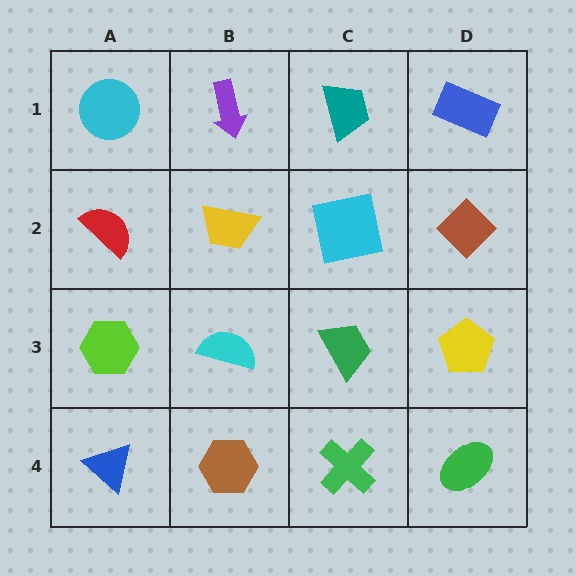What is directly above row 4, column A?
A lime hexagon.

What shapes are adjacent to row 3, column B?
A yellow trapezoid (row 2, column B), a brown hexagon (row 4, column B), a lime hexagon (row 3, column A), a green trapezoid (row 3, column C).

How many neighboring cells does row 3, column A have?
3.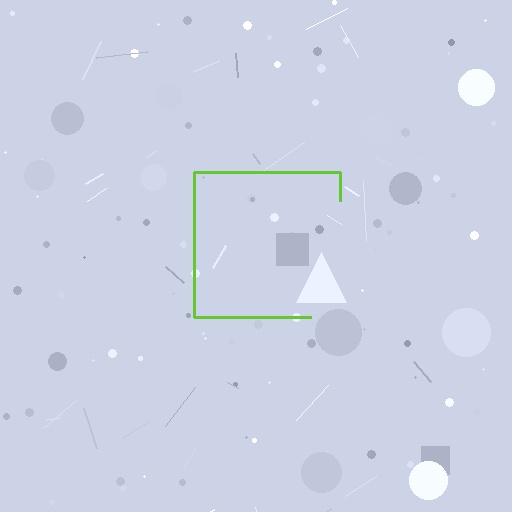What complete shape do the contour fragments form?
The contour fragments form a square.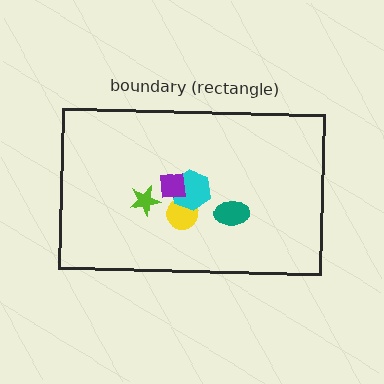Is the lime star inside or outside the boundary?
Inside.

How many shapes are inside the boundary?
5 inside, 0 outside.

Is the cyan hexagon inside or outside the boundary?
Inside.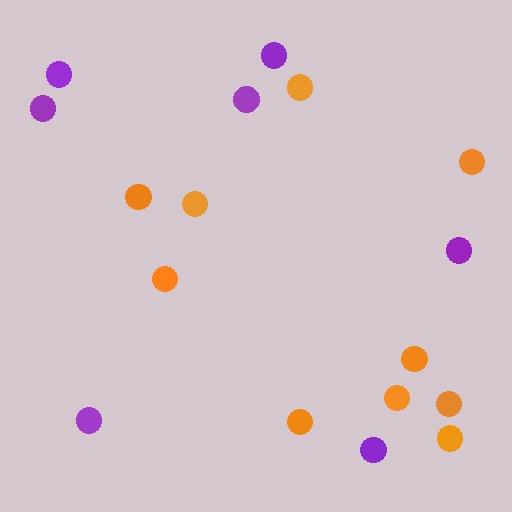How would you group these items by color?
There are 2 groups: one group of purple circles (7) and one group of orange circles (10).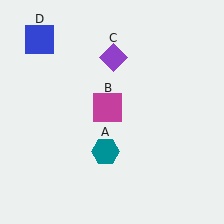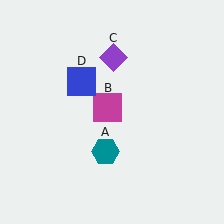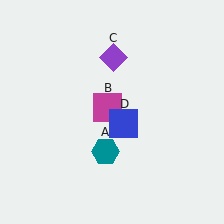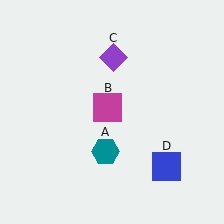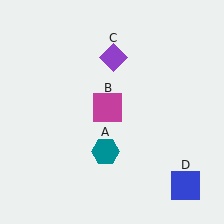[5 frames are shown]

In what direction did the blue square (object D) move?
The blue square (object D) moved down and to the right.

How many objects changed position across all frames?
1 object changed position: blue square (object D).